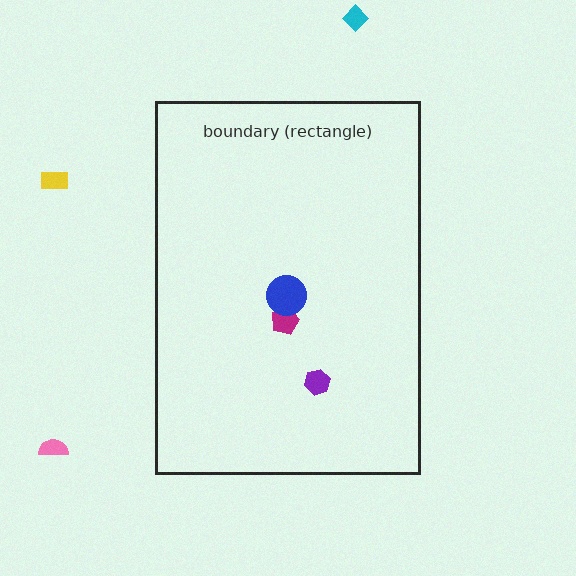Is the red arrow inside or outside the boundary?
Inside.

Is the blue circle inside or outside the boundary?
Inside.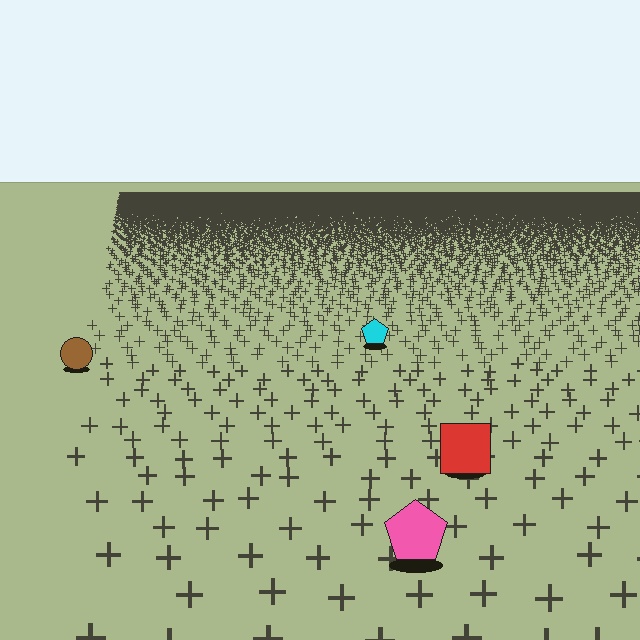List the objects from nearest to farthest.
From nearest to farthest: the pink pentagon, the red square, the brown circle, the cyan pentagon.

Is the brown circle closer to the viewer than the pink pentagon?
No. The pink pentagon is closer — you can tell from the texture gradient: the ground texture is coarser near it.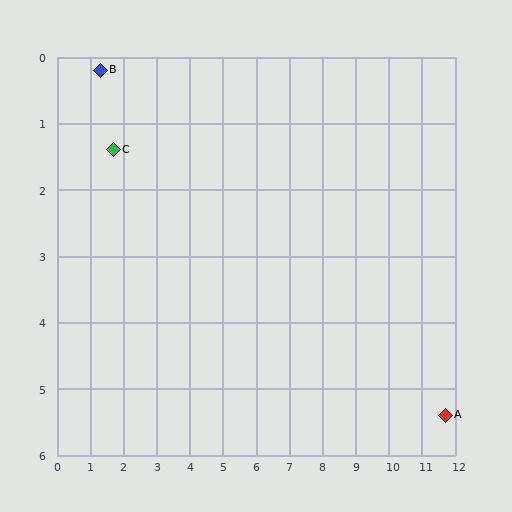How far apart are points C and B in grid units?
Points C and B are about 1.3 grid units apart.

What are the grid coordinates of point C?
Point C is at approximately (1.7, 1.4).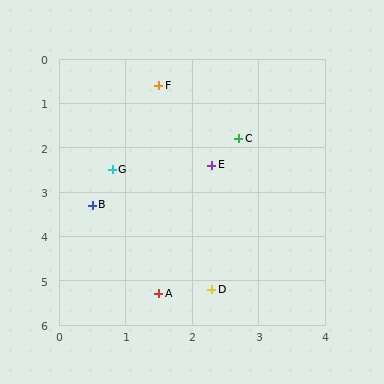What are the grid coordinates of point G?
Point G is at approximately (0.8, 2.5).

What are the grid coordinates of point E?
Point E is at approximately (2.3, 2.4).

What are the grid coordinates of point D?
Point D is at approximately (2.3, 5.2).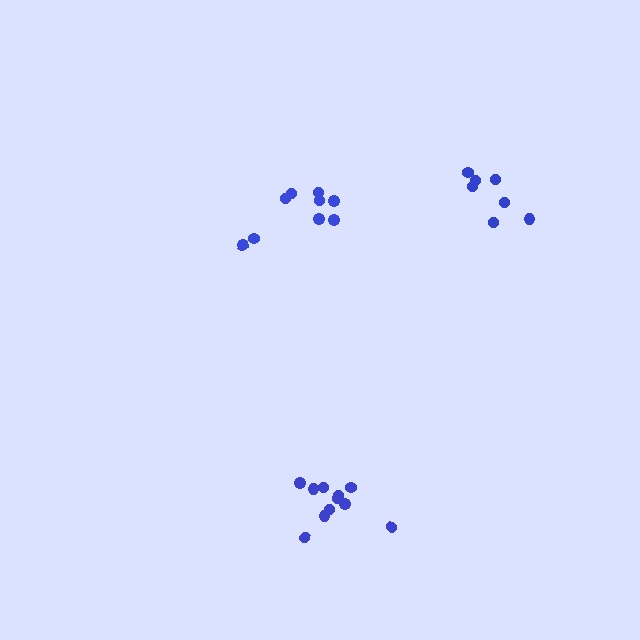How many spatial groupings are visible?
There are 3 spatial groupings.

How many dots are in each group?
Group 1: 9 dots, Group 2: 11 dots, Group 3: 7 dots (27 total).